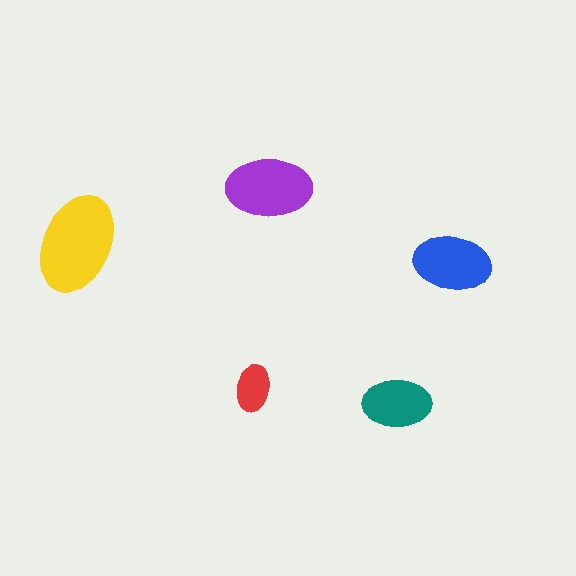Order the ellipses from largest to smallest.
the yellow one, the purple one, the blue one, the teal one, the red one.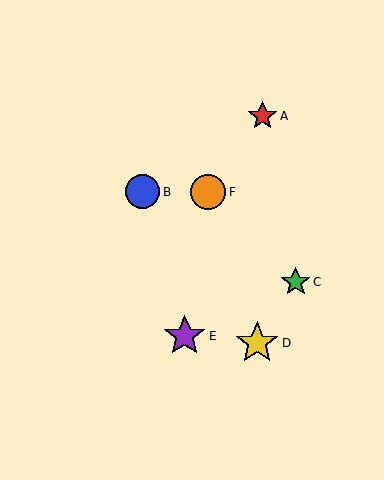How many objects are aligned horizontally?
2 objects (B, F) are aligned horizontally.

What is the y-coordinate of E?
Object E is at y≈336.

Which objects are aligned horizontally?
Objects B, F are aligned horizontally.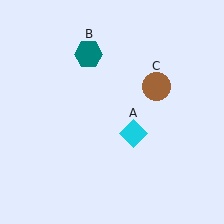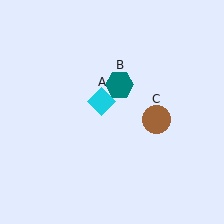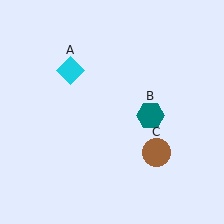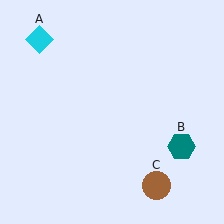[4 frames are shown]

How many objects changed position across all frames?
3 objects changed position: cyan diamond (object A), teal hexagon (object B), brown circle (object C).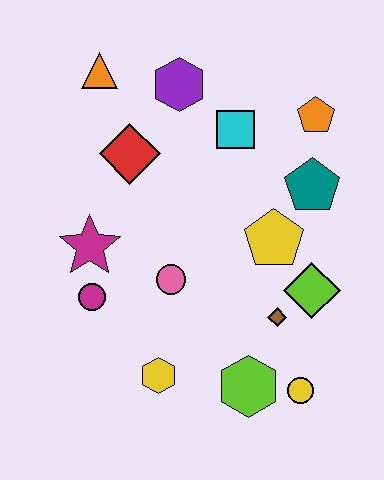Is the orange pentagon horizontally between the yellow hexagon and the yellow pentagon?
No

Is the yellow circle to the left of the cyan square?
No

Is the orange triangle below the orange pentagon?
No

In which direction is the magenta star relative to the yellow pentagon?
The magenta star is to the left of the yellow pentagon.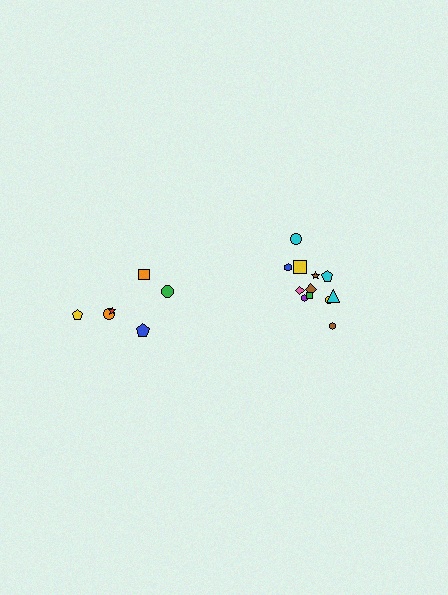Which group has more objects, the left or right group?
The right group.